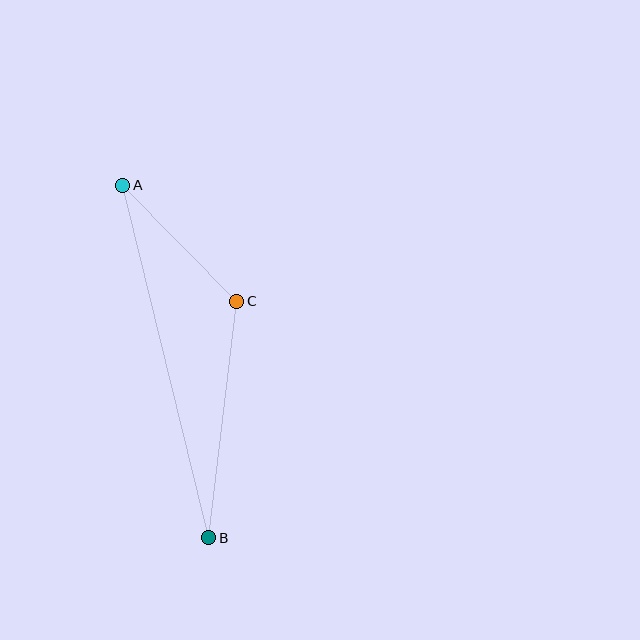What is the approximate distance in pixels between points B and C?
The distance between B and C is approximately 238 pixels.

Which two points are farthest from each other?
Points A and B are farthest from each other.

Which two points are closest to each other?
Points A and C are closest to each other.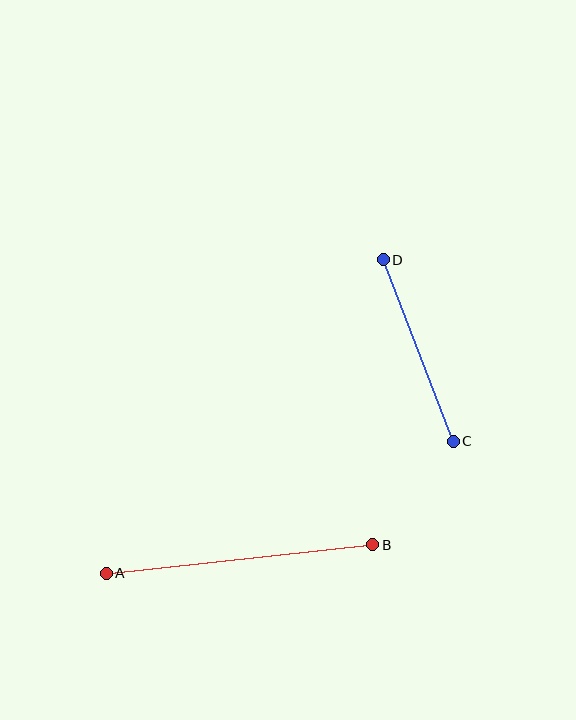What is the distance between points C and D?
The distance is approximately 194 pixels.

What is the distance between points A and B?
The distance is approximately 268 pixels.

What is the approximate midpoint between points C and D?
The midpoint is at approximately (418, 351) pixels.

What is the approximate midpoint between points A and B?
The midpoint is at approximately (240, 559) pixels.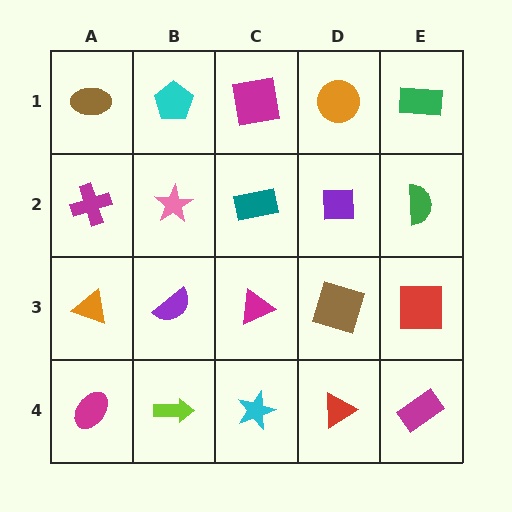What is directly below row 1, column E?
A green semicircle.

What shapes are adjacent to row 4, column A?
An orange triangle (row 3, column A), a lime arrow (row 4, column B).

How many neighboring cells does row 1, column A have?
2.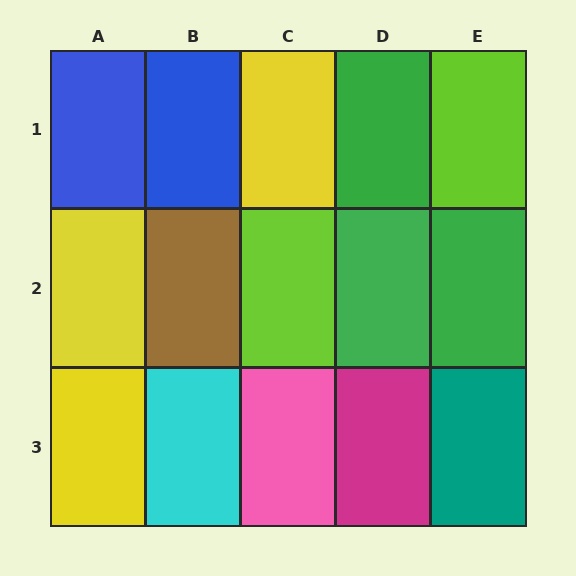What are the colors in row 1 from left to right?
Blue, blue, yellow, green, lime.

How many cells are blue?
2 cells are blue.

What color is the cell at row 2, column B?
Brown.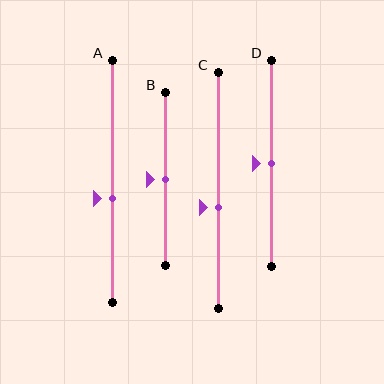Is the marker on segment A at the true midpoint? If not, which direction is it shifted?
No, the marker on segment A is shifted downward by about 7% of the segment length.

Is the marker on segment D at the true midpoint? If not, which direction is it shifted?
Yes, the marker on segment D is at the true midpoint.